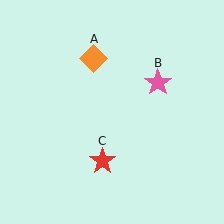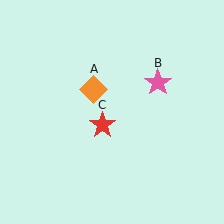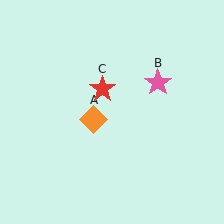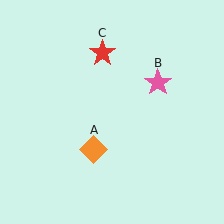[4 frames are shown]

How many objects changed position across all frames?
2 objects changed position: orange diamond (object A), red star (object C).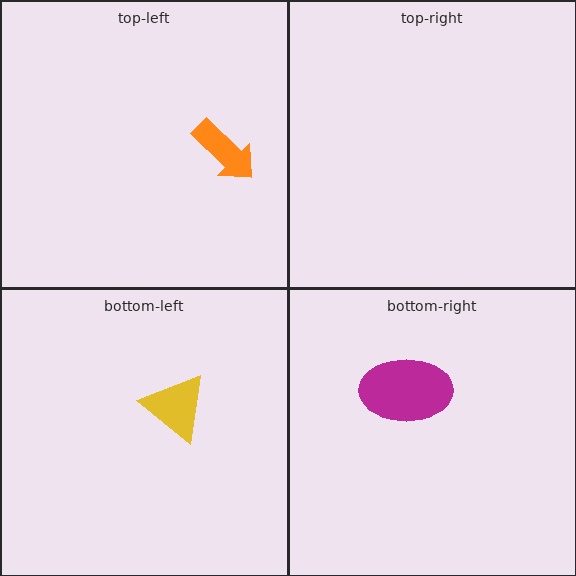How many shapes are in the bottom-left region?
1.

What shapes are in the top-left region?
The orange arrow.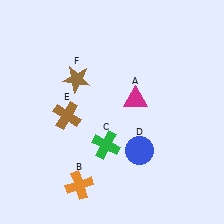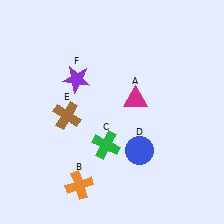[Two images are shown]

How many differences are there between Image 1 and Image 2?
There is 1 difference between the two images.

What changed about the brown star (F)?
In Image 1, F is brown. In Image 2, it changed to purple.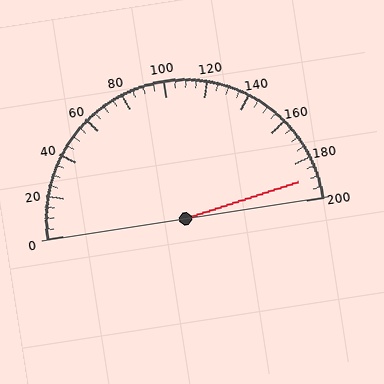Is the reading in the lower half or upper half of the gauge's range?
The reading is in the upper half of the range (0 to 200).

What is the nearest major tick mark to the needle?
The nearest major tick mark is 200.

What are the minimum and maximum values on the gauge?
The gauge ranges from 0 to 200.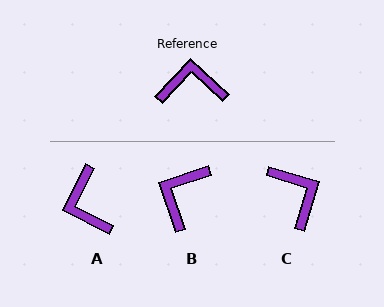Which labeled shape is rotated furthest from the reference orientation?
A, about 106 degrees away.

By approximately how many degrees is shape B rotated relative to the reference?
Approximately 62 degrees counter-clockwise.